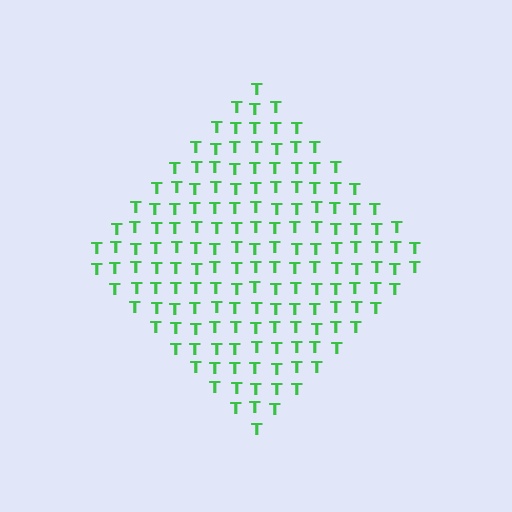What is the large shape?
The large shape is a diamond.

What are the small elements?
The small elements are letter T's.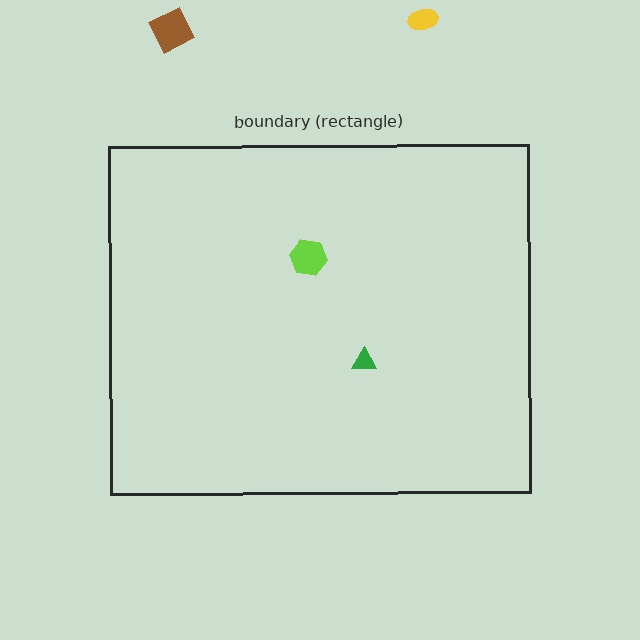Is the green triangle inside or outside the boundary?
Inside.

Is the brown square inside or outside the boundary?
Outside.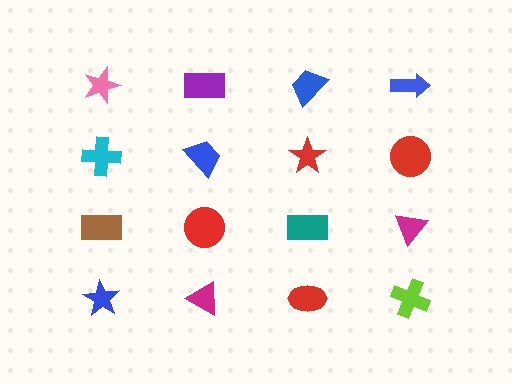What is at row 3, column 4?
A magenta triangle.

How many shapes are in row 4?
4 shapes.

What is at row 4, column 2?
A magenta triangle.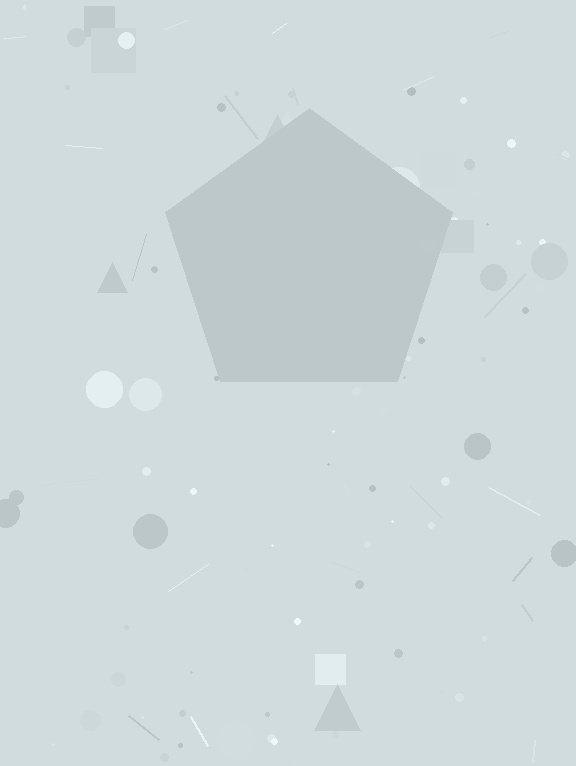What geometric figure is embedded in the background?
A pentagon is embedded in the background.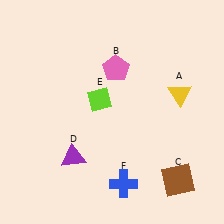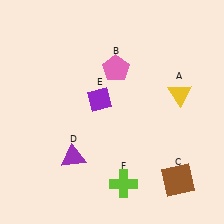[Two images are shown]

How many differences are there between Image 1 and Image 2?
There are 2 differences between the two images.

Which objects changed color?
E changed from lime to purple. F changed from blue to lime.